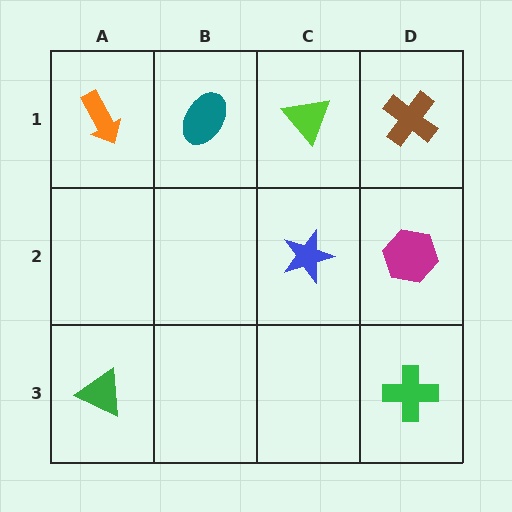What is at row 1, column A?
An orange arrow.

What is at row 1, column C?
A lime triangle.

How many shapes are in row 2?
2 shapes.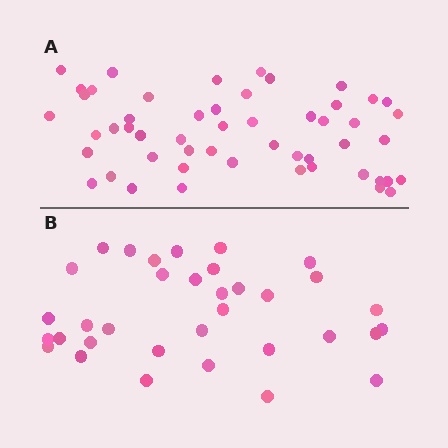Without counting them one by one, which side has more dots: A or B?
Region A (the top region) has more dots.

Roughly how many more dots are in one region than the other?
Region A has approximately 20 more dots than region B.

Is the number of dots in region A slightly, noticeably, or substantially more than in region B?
Region A has substantially more. The ratio is roughly 1.5 to 1.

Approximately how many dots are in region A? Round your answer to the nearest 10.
About 50 dots. (The exact count is 52, which rounds to 50.)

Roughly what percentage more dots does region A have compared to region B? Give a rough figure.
About 55% more.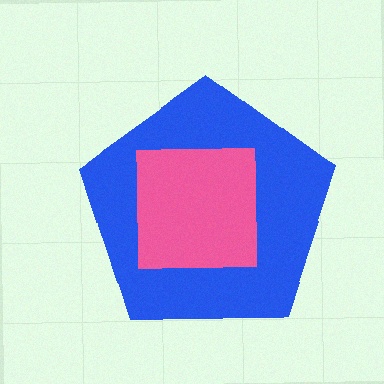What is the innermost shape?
The pink square.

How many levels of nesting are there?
2.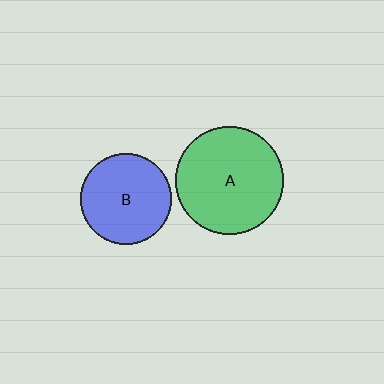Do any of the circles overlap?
No, none of the circles overlap.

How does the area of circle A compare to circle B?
Approximately 1.4 times.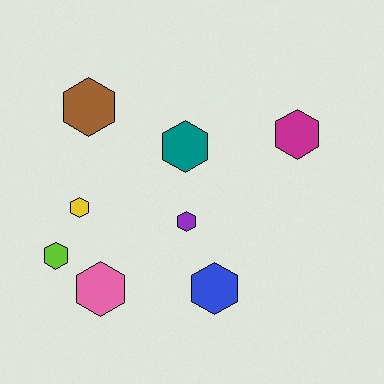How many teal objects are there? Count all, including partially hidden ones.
There is 1 teal object.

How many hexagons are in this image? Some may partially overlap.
There are 8 hexagons.